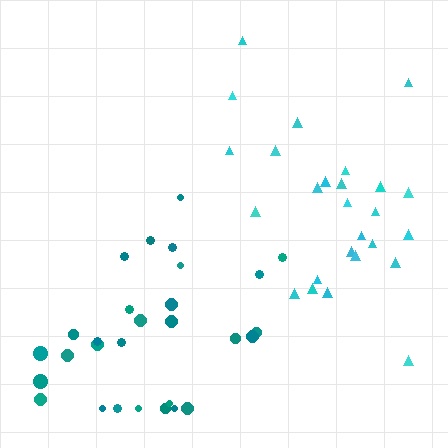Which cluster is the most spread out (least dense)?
Teal.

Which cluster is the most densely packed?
Cyan.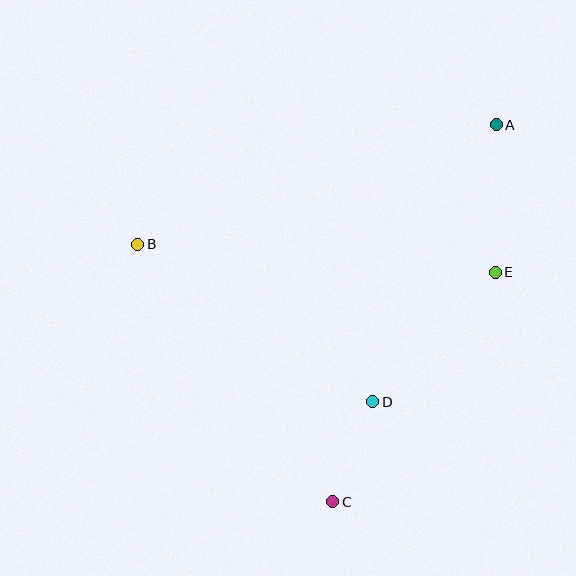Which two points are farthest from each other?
Points A and C are farthest from each other.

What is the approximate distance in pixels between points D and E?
The distance between D and E is approximately 178 pixels.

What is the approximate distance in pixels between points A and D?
The distance between A and D is approximately 303 pixels.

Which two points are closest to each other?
Points C and D are closest to each other.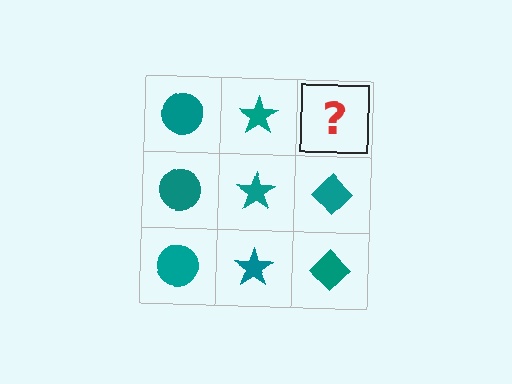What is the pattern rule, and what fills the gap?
The rule is that each column has a consistent shape. The gap should be filled with a teal diamond.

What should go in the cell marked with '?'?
The missing cell should contain a teal diamond.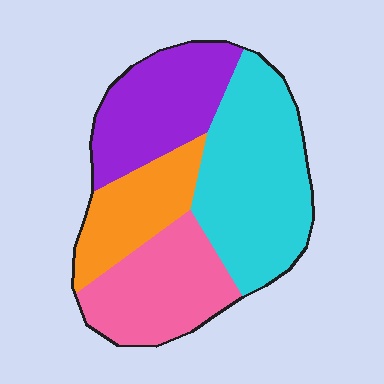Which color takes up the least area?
Orange, at roughly 15%.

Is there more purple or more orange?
Purple.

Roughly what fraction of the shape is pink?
Pink takes up about one quarter (1/4) of the shape.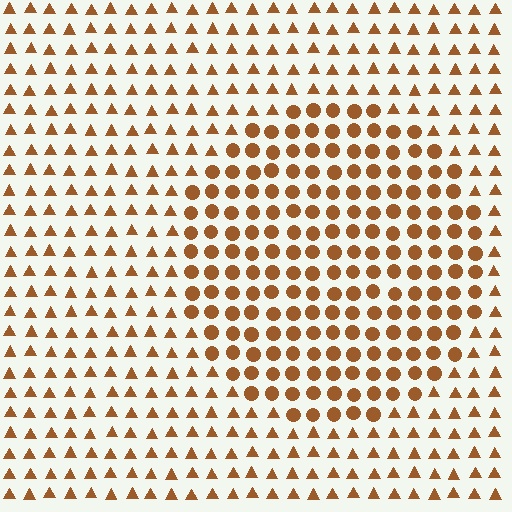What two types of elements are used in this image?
The image uses circles inside the circle region and triangles outside it.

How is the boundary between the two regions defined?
The boundary is defined by a change in element shape: circles inside vs. triangles outside. All elements share the same color and spacing.